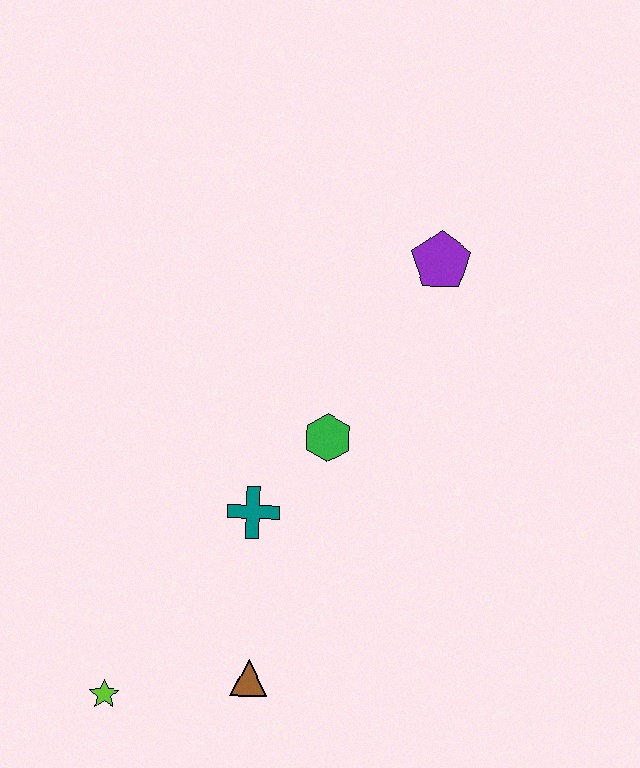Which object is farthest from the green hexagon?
The lime star is farthest from the green hexagon.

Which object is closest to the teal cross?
The green hexagon is closest to the teal cross.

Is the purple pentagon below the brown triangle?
No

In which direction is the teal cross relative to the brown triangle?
The teal cross is above the brown triangle.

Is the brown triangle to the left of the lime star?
No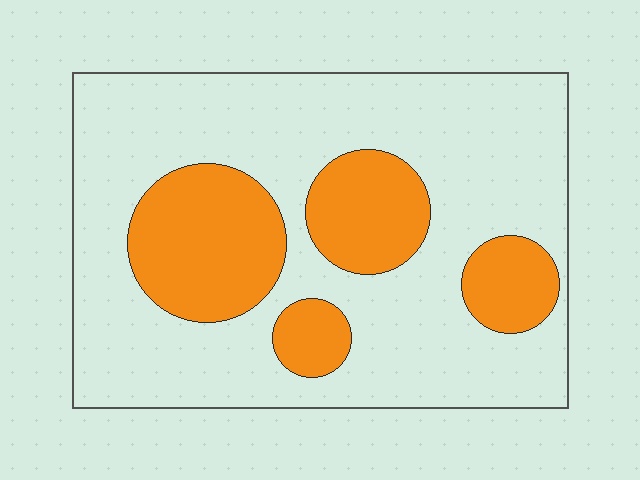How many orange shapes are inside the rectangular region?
4.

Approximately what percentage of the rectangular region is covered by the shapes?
Approximately 25%.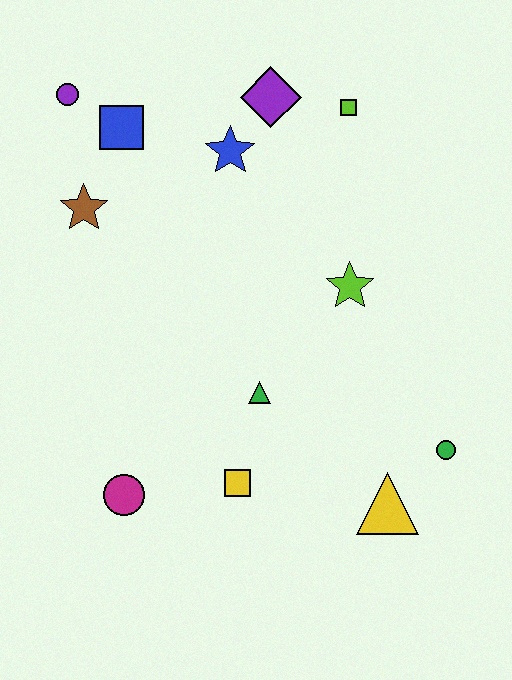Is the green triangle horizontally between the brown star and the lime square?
Yes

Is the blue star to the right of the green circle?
No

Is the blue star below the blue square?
Yes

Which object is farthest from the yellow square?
The purple circle is farthest from the yellow square.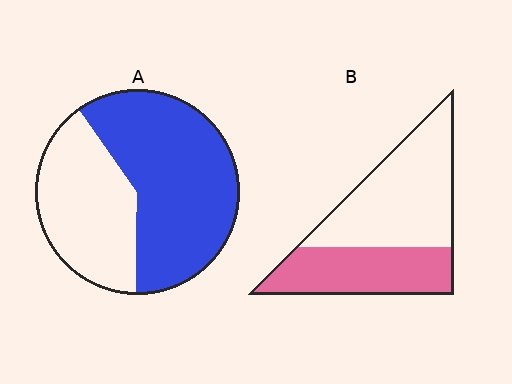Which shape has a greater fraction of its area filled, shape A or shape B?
Shape A.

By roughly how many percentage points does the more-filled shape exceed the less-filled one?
By roughly 20 percentage points (A over B).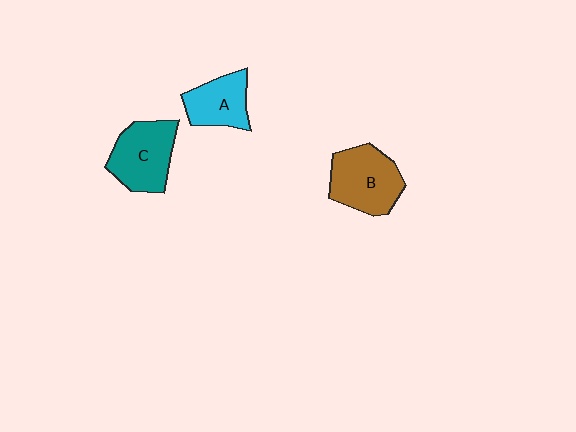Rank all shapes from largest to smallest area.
From largest to smallest: B (brown), C (teal), A (cyan).